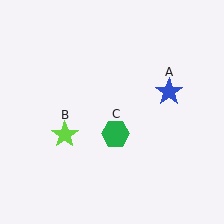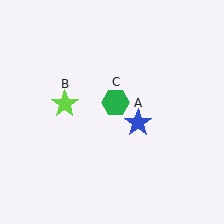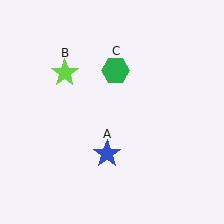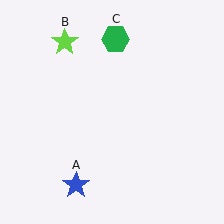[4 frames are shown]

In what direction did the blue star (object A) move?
The blue star (object A) moved down and to the left.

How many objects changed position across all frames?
3 objects changed position: blue star (object A), lime star (object B), green hexagon (object C).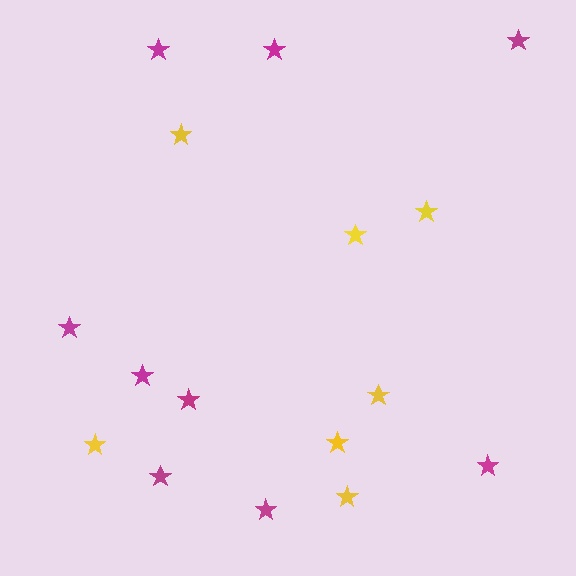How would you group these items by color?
There are 2 groups: one group of yellow stars (7) and one group of magenta stars (9).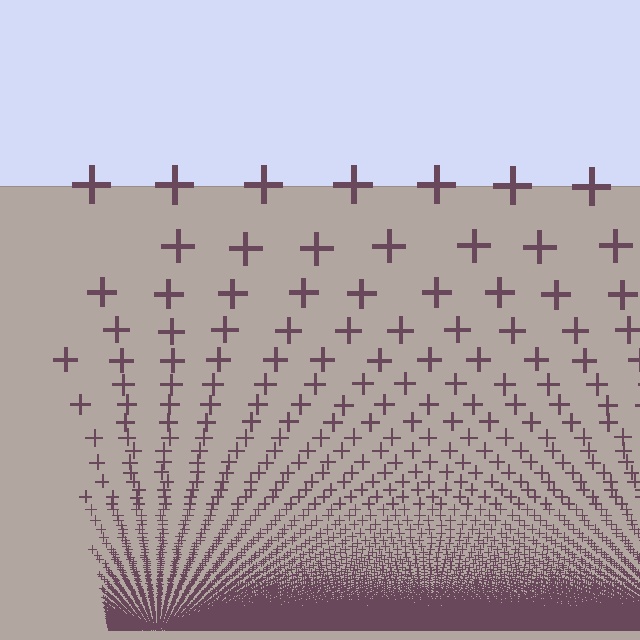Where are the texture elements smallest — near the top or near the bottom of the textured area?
Near the bottom.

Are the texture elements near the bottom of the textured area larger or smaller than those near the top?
Smaller. The gradient is inverted — elements near the bottom are smaller and denser.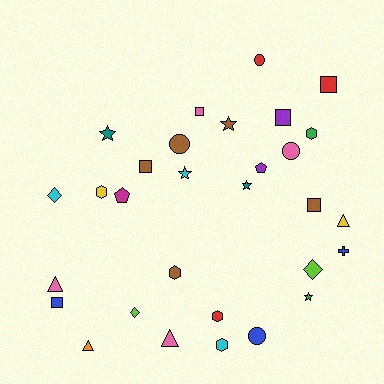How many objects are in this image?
There are 30 objects.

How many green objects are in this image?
There are 2 green objects.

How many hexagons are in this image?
There are 5 hexagons.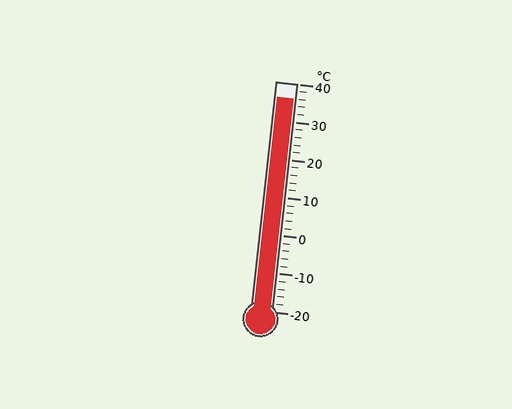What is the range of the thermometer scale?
The thermometer scale ranges from -20°C to 40°C.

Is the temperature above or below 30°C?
The temperature is above 30°C.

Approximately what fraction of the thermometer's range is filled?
The thermometer is filled to approximately 95% of its range.